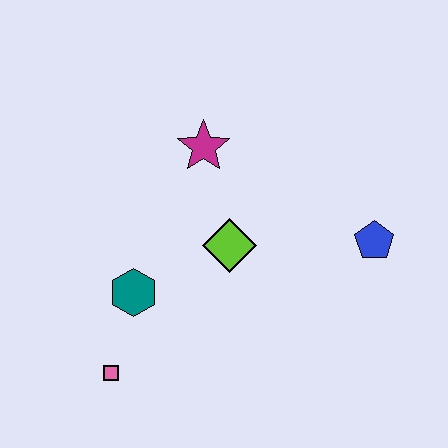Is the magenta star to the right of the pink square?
Yes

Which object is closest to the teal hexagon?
The pink square is closest to the teal hexagon.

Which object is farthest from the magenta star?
The pink square is farthest from the magenta star.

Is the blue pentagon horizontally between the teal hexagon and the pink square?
No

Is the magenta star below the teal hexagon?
No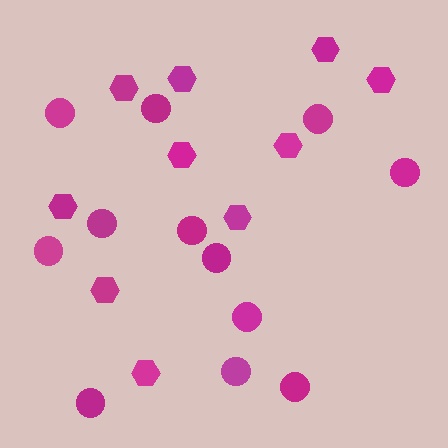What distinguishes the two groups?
There are 2 groups: one group of circles (12) and one group of hexagons (10).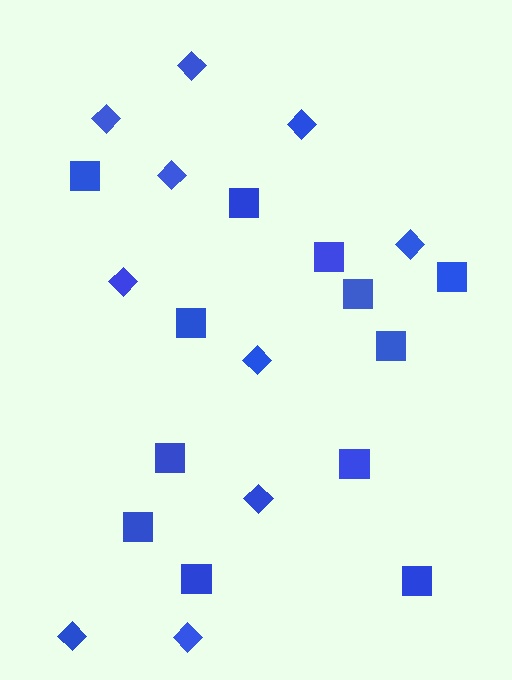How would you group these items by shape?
There are 2 groups: one group of squares (12) and one group of diamonds (10).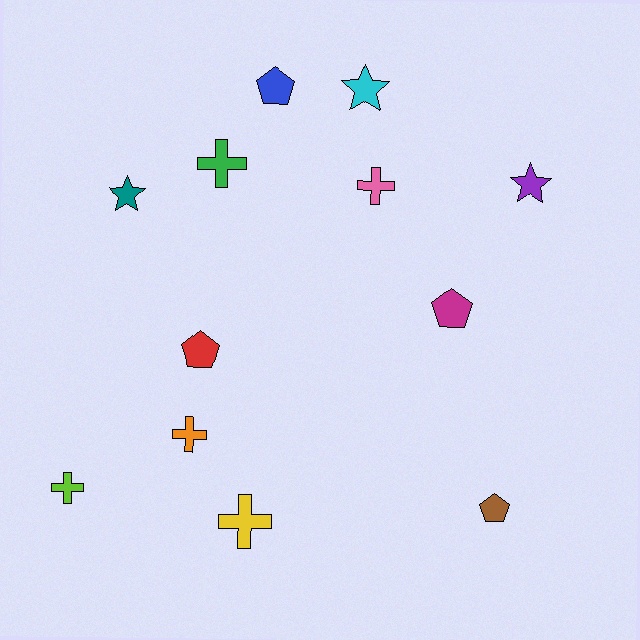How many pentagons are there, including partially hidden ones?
There are 4 pentagons.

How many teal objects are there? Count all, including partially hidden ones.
There is 1 teal object.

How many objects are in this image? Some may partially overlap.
There are 12 objects.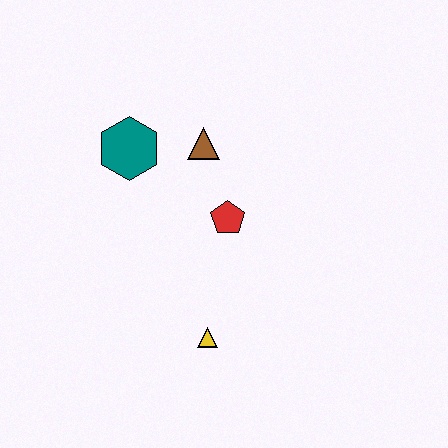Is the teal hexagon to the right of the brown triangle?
No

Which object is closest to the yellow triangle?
The red pentagon is closest to the yellow triangle.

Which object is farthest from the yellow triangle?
The teal hexagon is farthest from the yellow triangle.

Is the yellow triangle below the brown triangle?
Yes